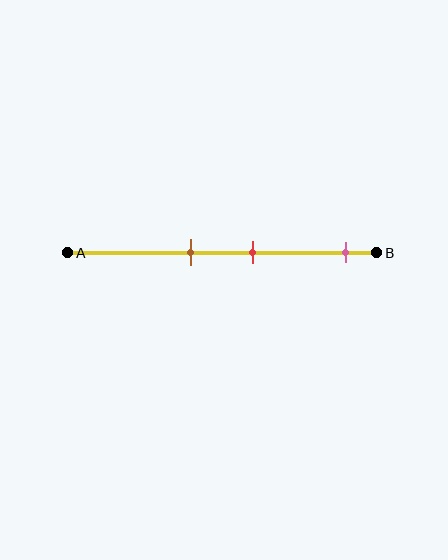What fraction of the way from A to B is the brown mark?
The brown mark is approximately 40% (0.4) of the way from A to B.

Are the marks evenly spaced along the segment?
No, the marks are not evenly spaced.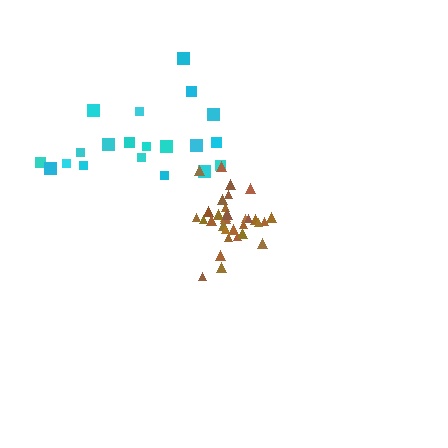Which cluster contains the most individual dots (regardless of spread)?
Brown (33).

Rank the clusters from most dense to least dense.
brown, cyan.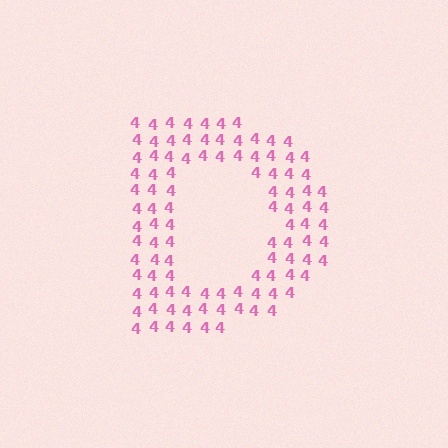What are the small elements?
The small elements are digit 4's.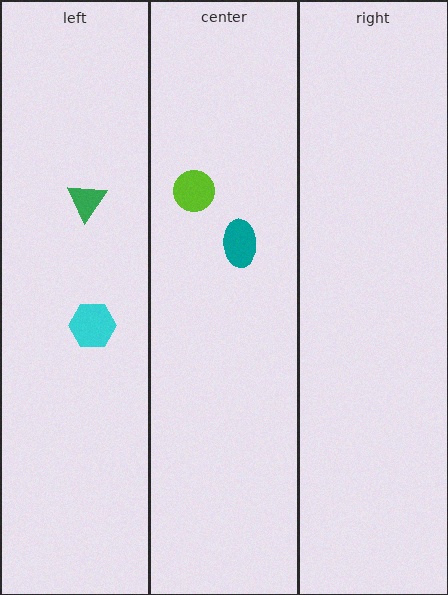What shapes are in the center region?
The teal ellipse, the lime circle.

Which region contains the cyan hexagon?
The left region.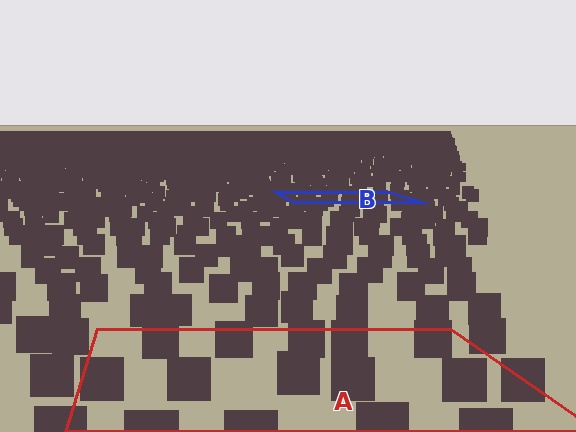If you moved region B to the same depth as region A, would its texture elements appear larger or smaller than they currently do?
They would appear larger. At a closer depth, the same texture elements are projected at a bigger on-screen size.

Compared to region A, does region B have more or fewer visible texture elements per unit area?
Region B has more texture elements per unit area — they are packed more densely because it is farther away.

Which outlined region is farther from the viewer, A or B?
Region B is farther from the viewer — the texture elements inside it appear smaller and more densely packed.